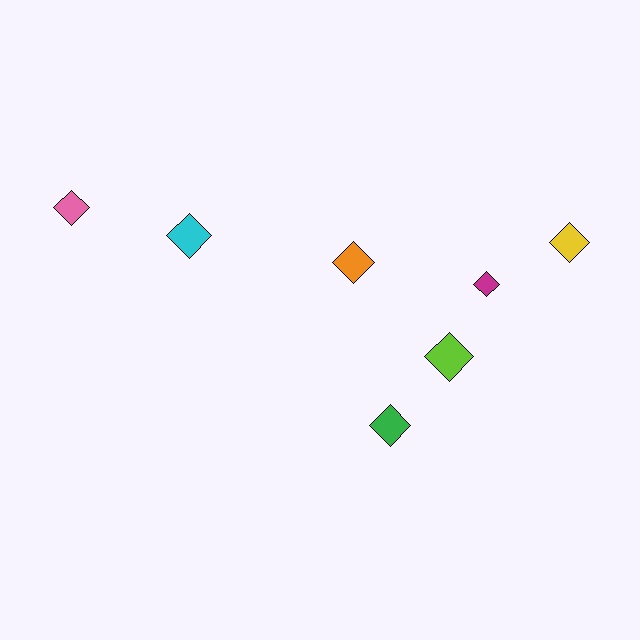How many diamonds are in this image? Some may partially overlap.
There are 7 diamonds.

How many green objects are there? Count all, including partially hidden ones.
There is 1 green object.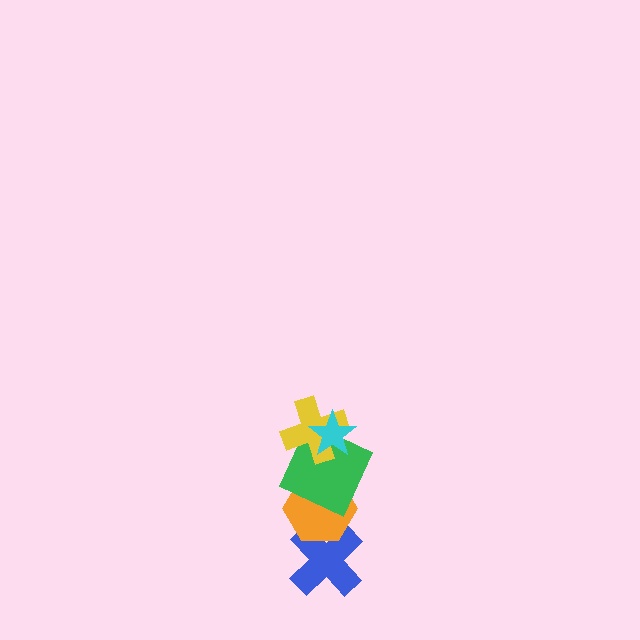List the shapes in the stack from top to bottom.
From top to bottom: the cyan star, the yellow cross, the green square, the orange hexagon, the blue cross.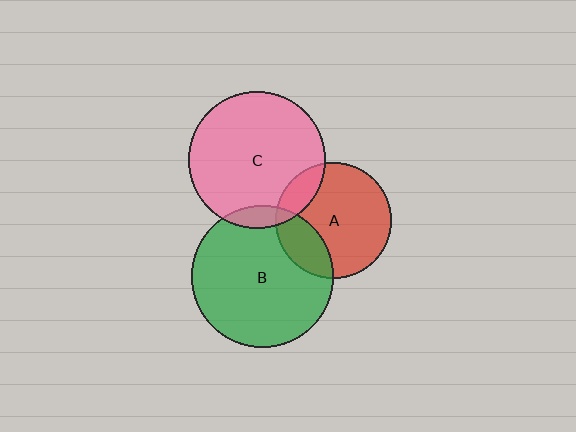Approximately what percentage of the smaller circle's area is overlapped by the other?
Approximately 10%.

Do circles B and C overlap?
Yes.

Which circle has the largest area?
Circle B (green).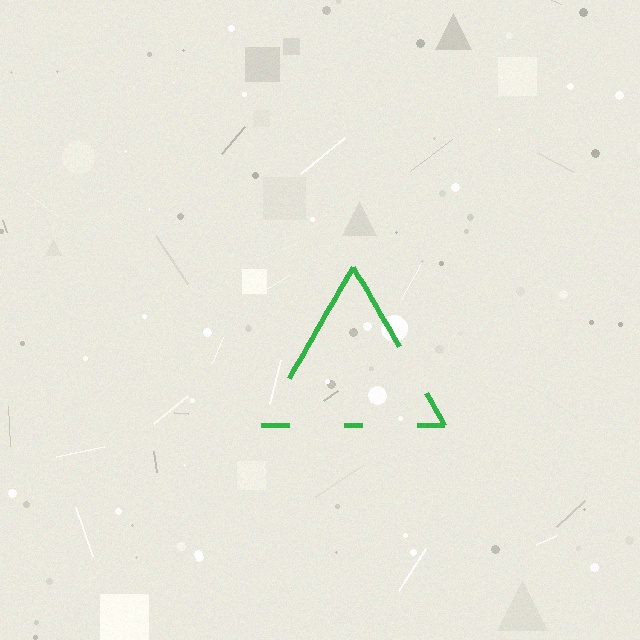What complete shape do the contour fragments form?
The contour fragments form a triangle.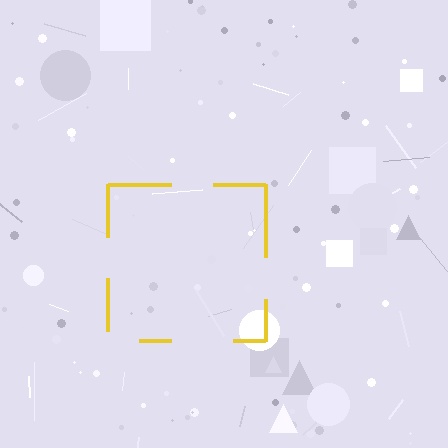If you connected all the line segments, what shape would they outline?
They would outline a square.